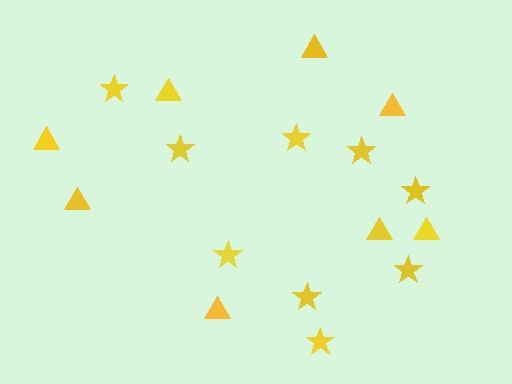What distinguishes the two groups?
There are 2 groups: one group of triangles (8) and one group of stars (9).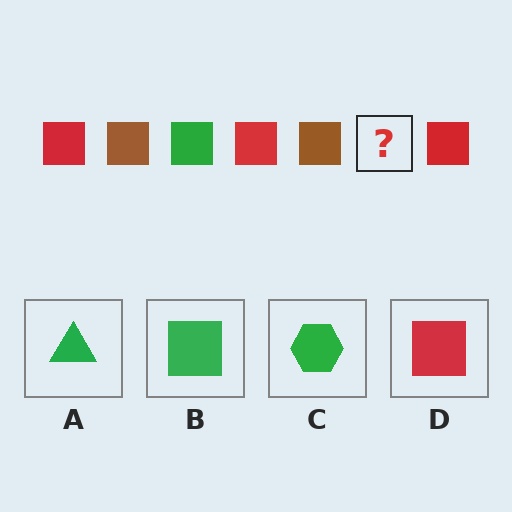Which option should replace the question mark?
Option B.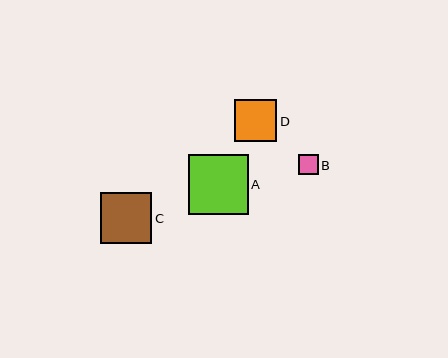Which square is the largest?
Square A is the largest with a size of approximately 60 pixels.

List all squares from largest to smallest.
From largest to smallest: A, C, D, B.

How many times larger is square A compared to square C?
Square A is approximately 1.2 times the size of square C.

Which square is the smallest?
Square B is the smallest with a size of approximately 20 pixels.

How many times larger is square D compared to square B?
Square D is approximately 2.1 times the size of square B.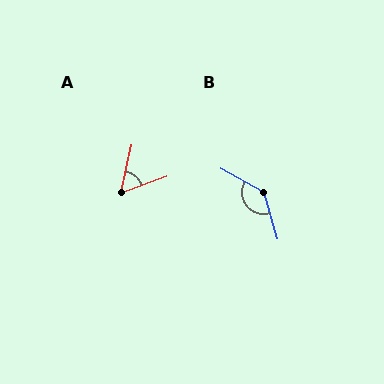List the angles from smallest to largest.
A (57°), B (135°).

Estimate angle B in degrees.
Approximately 135 degrees.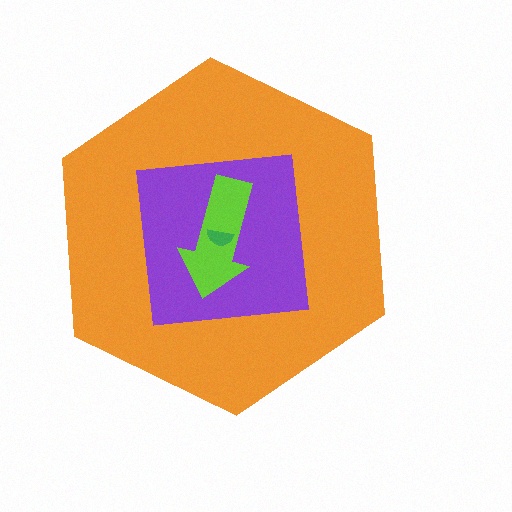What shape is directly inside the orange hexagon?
The purple square.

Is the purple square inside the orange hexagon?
Yes.